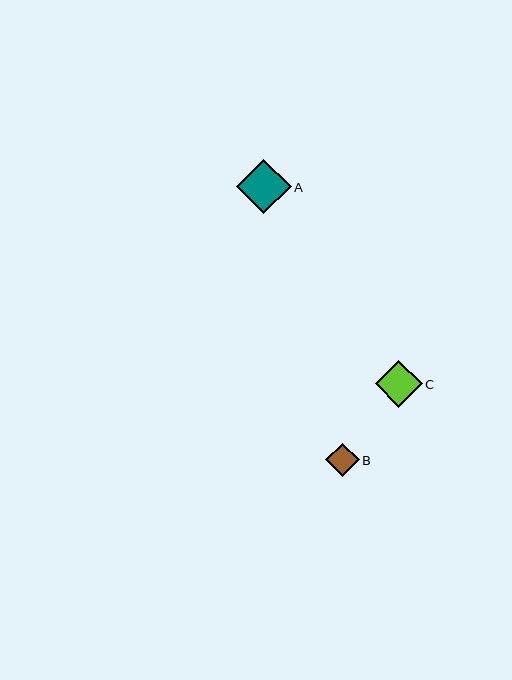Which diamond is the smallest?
Diamond B is the smallest with a size of approximately 33 pixels.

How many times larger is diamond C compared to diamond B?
Diamond C is approximately 1.4 times the size of diamond B.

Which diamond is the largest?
Diamond A is the largest with a size of approximately 54 pixels.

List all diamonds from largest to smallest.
From largest to smallest: A, C, B.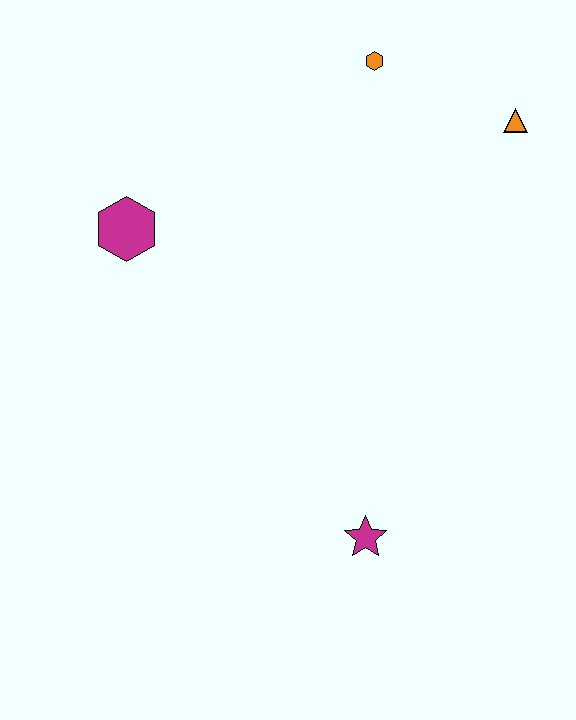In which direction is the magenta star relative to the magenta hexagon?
The magenta star is below the magenta hexagon.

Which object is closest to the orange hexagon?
The orange triangle is closest to the orange hexagon.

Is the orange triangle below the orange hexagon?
Yes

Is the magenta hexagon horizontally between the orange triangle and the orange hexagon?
No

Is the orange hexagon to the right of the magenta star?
Yes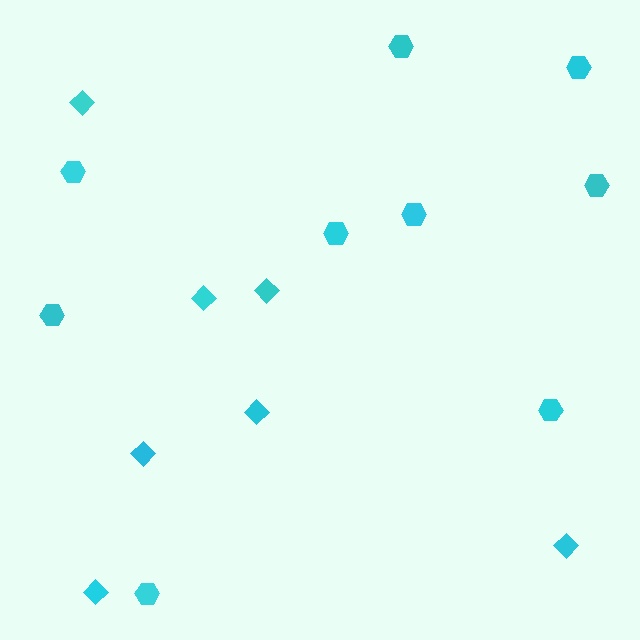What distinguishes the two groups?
There are 2 groups: one group of hexagons (9) and one group of diamonds (7).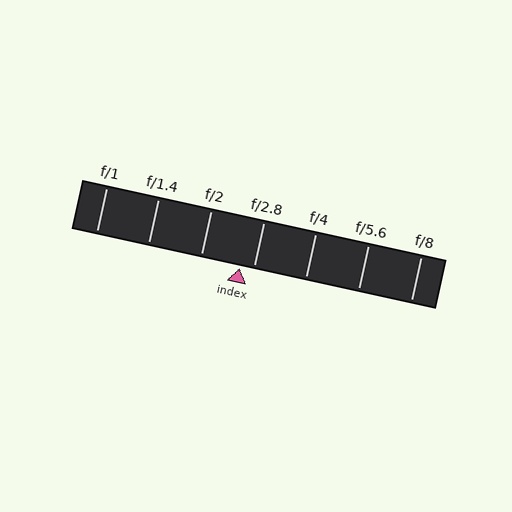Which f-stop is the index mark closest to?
The index mark is closest to f/2.8.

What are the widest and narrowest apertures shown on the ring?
The widest aperture shown is f/1 and the narrowest is f/8.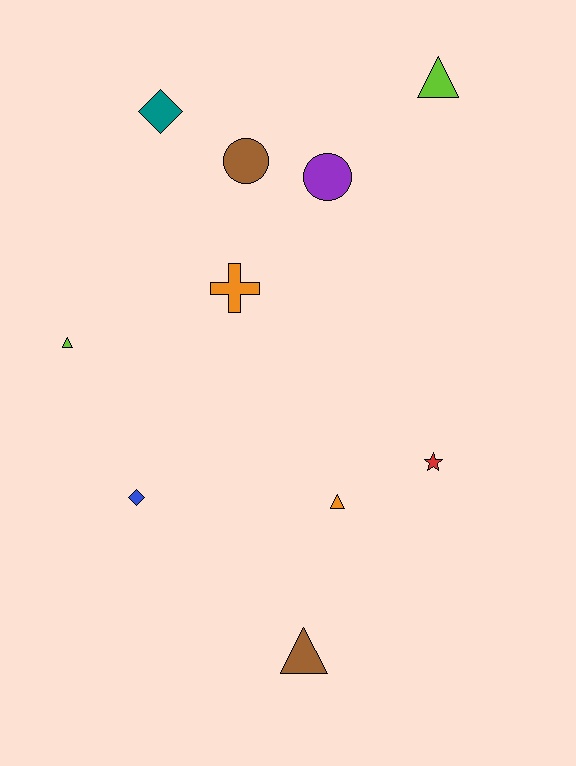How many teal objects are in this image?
There is 1 teal object.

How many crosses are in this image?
There is 1 cross.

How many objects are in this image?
There are 10 objects.